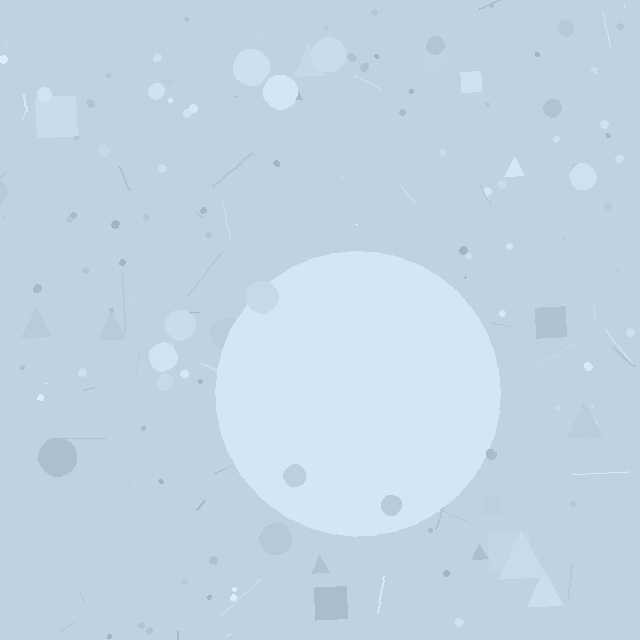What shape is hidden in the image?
A circle is hidden in the image.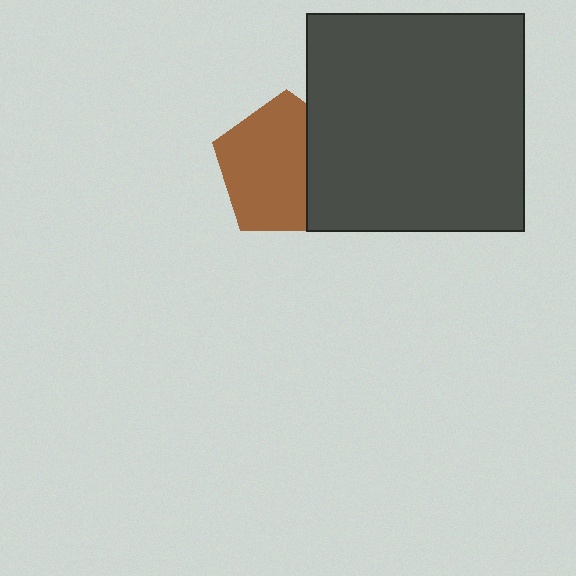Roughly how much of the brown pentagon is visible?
Most of it is visible (roughly 67%).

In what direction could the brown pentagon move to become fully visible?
The brown pentagon could move left. That would shift it out from behind the dark gray square entirely.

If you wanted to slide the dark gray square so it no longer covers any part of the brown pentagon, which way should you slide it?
Slide it right — that is the most direct way to separate the two shapes.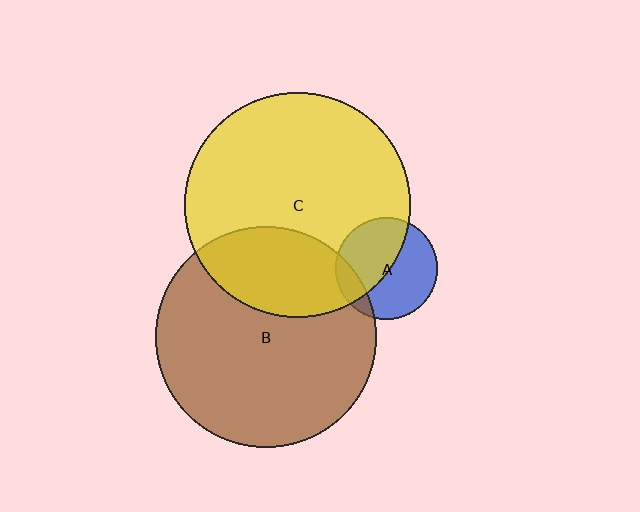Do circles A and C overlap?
Yes.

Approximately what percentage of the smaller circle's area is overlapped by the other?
Approximately 50%.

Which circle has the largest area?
Circle C (yellow).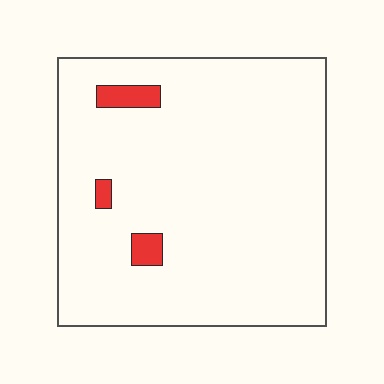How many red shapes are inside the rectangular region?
3.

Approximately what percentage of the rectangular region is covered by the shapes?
Approximately 5%.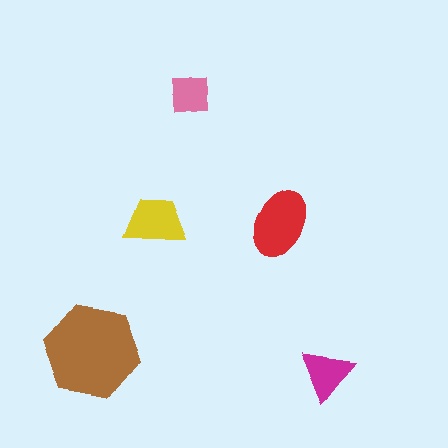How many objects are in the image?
There are 5 objects in the image.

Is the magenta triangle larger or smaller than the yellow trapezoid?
Smaller.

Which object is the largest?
The brown hexagon.